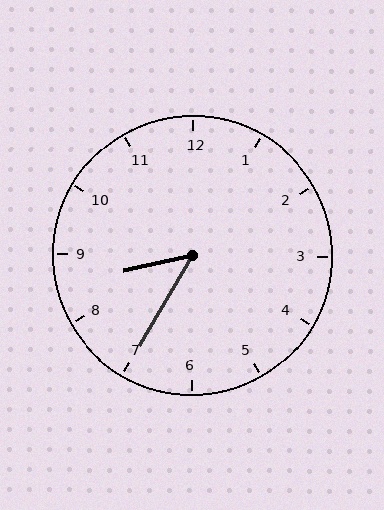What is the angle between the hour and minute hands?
Approximately 48 degrees.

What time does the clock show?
8:35.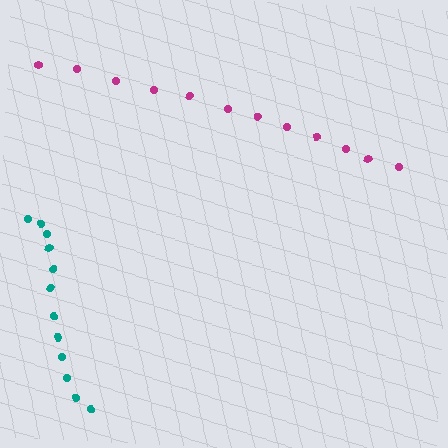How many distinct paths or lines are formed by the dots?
There are 2 distinct paths.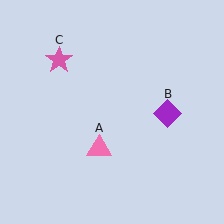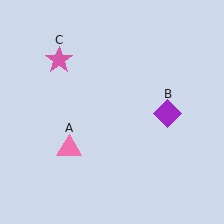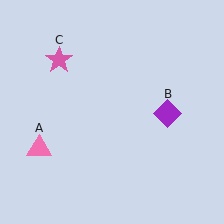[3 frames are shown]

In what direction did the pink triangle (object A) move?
The pink triangle (object A) moved left.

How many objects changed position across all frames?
1 object changed position: pink triangle (object A).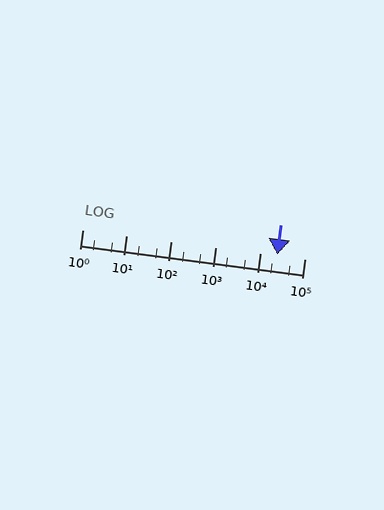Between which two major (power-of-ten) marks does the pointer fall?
The pointer is between 10000 and 100000.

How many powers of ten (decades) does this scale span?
The scale spans 5 decades, from 1 to 100000.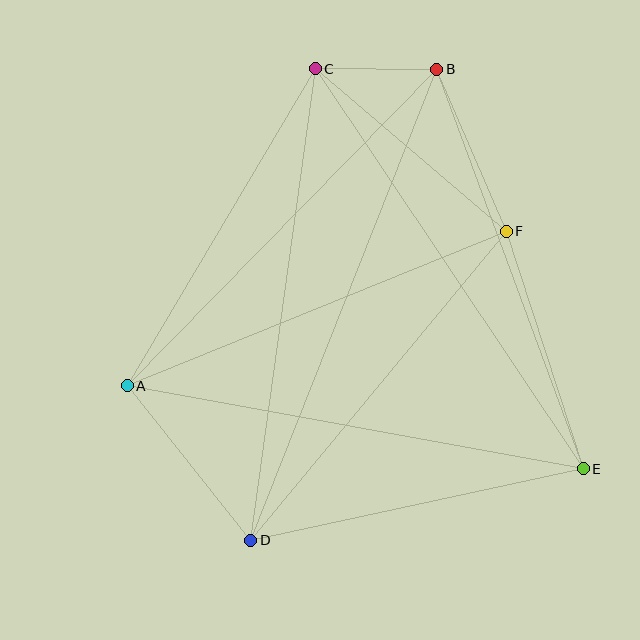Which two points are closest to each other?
Points B and C are closest to each other.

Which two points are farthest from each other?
Points B and D are farthest from each other.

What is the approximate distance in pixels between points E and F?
The distance between E and F is approximately 250 pixels.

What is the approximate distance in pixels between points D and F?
The distance between D and F is approximately 401 pixels.